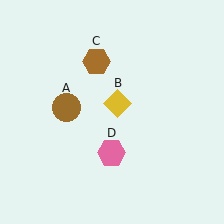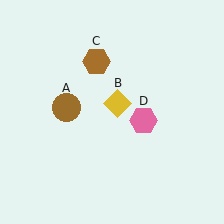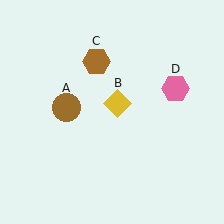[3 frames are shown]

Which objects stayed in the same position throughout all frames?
Brown circle (object A) and yellow diamond (object B) and brown hexagon (object C) remained stationary.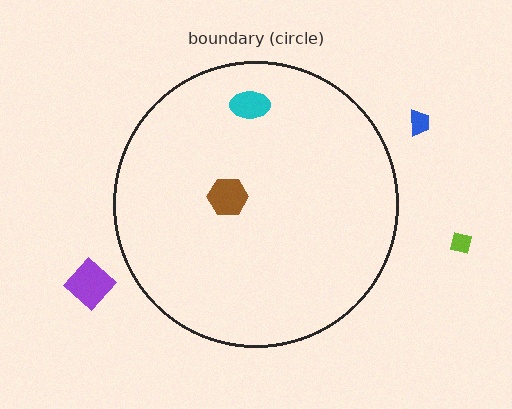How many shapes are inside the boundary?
2 inside, 3 outside.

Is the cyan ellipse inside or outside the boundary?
Inside.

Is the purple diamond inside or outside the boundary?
Outside.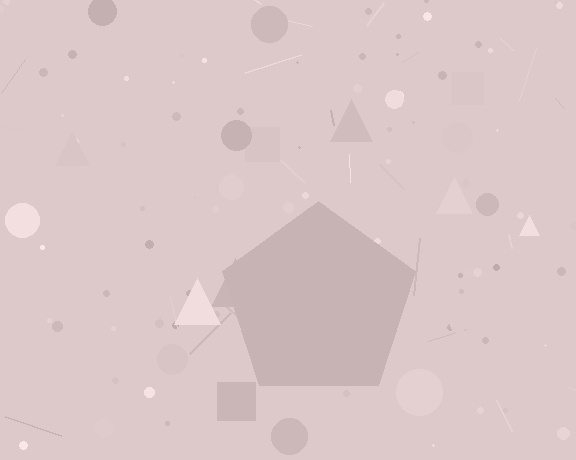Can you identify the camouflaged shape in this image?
The camouflaged shape is a pentagon.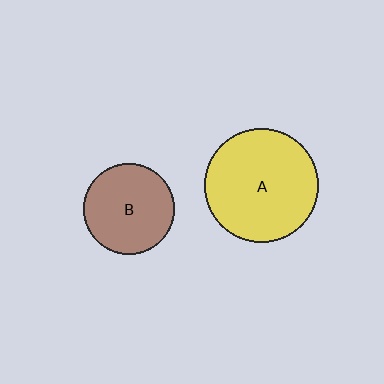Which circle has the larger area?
Circle A (yellow).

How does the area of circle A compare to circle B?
Approximately 1.6 times.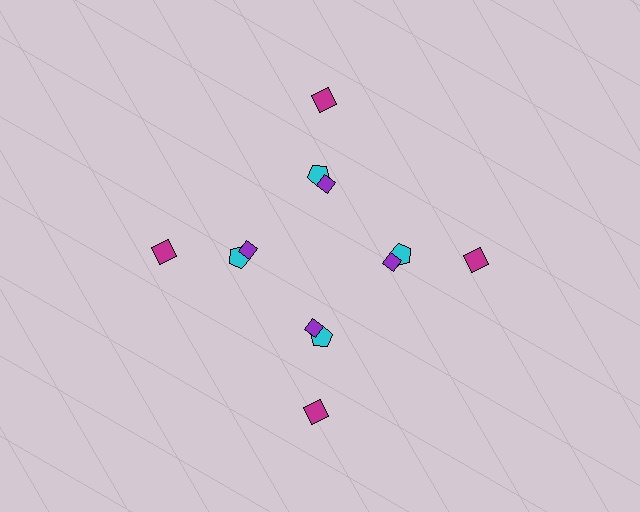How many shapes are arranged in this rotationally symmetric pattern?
There are 12 shapes, arranged in 4 groups of 3.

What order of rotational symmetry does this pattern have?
This pattern has 4-fold rotational symmetry.